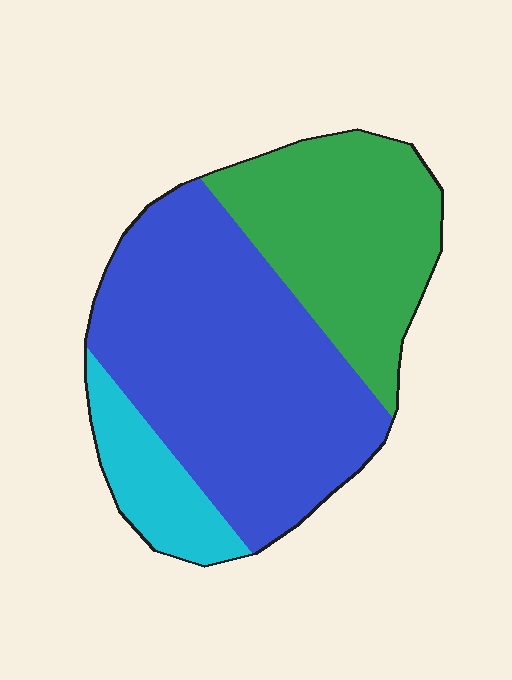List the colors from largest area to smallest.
From largest to smallest: blue, green, cyan.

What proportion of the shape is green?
Green covers around 35% of the shape.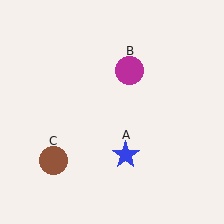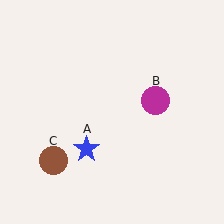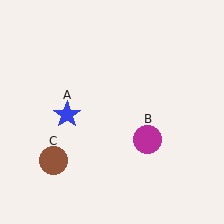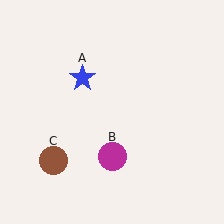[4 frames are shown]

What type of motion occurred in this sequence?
The blue star (object A), magenta circle (object B) rotated clockwise around the center of the scene.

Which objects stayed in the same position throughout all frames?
Brown circle (object C) remained stationary.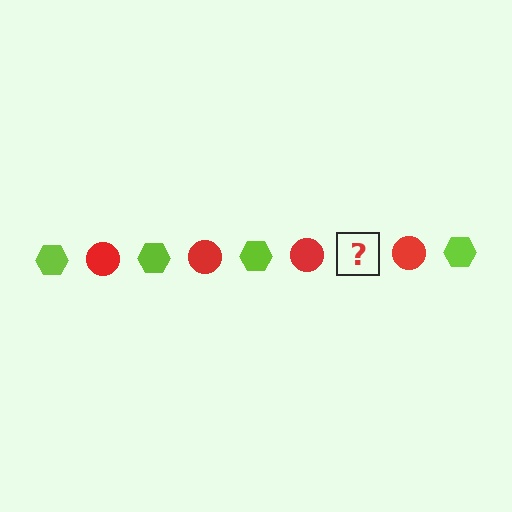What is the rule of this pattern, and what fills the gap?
The rule is that the pattern alternates between lime hexagon and red circle. The gap should be filled with a lime hexagon.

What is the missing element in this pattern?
The missing element is a lime hexagon.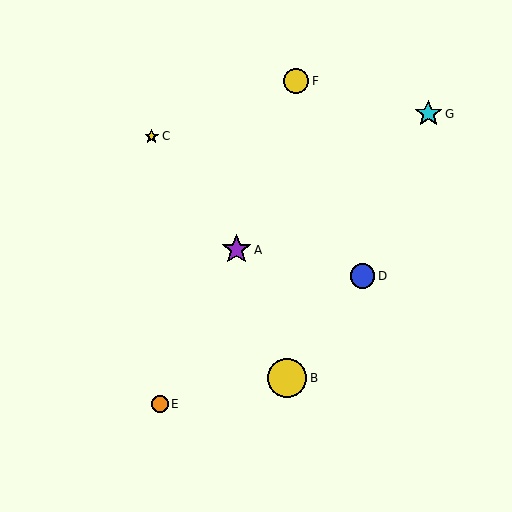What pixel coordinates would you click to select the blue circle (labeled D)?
Click at (363, 276) to select the blue circle D.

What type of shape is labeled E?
Shape E is an orange circle.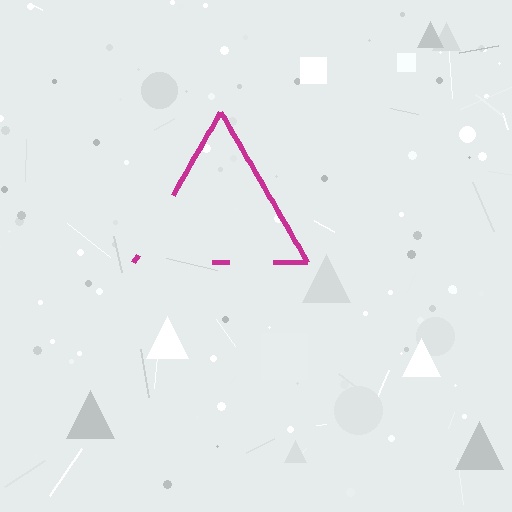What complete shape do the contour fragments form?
The contour fragments form a triangle.